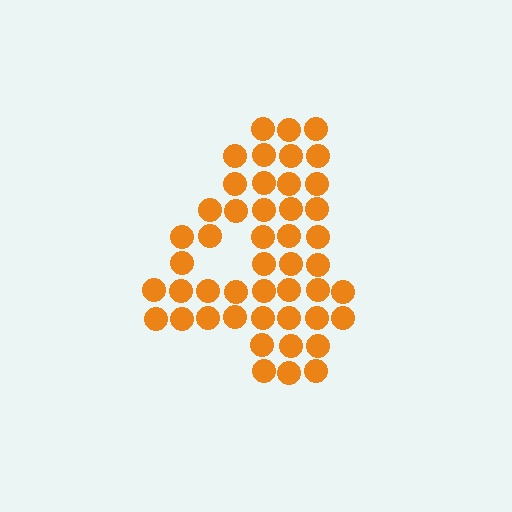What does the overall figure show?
The overall figure shows the digit 4.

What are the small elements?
The small elements are circles.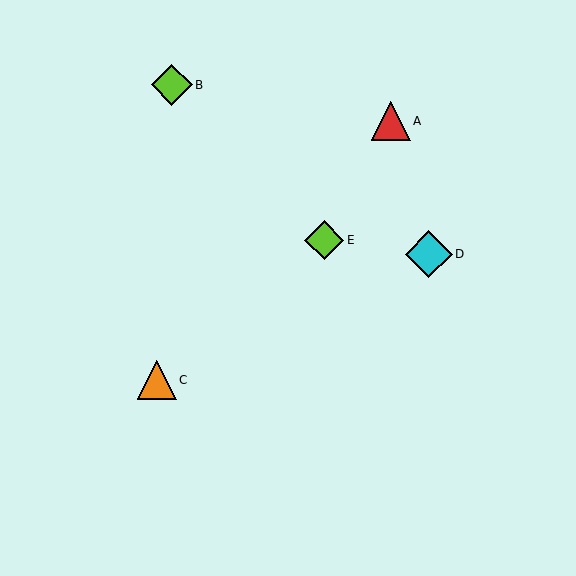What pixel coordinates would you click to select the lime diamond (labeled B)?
Click at (172, 85) to select the lime diamond B.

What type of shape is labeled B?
Shape B is a lime diamond.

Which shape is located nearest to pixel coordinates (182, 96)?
The lime diamond (labeled B) at (172, 85) is nearest to that location.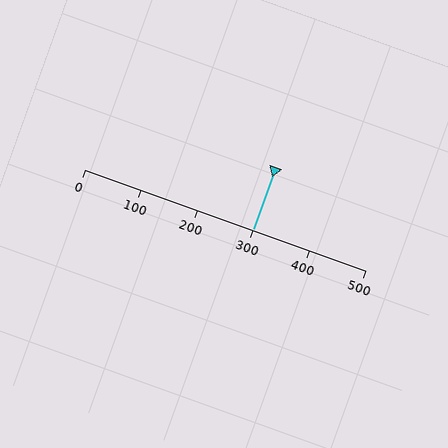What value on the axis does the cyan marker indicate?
The marker indicates approximately 300.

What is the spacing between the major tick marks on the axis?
The major ticks are spaced 100 apart.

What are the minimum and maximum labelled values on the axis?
The axis runs from 0 to 500.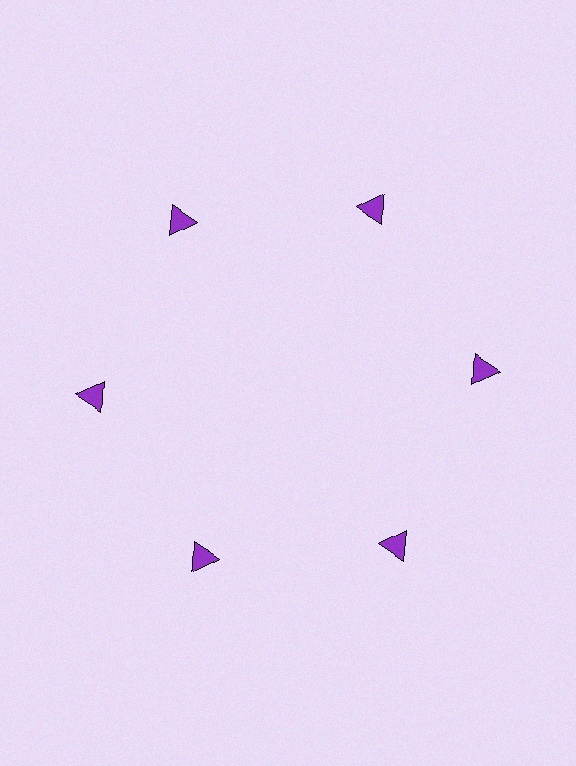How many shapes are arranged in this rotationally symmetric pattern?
There are 6 shapes, arranged in 6 groups of 1.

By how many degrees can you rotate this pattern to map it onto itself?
The pattern maps onto itself every 60 degrees of rotation.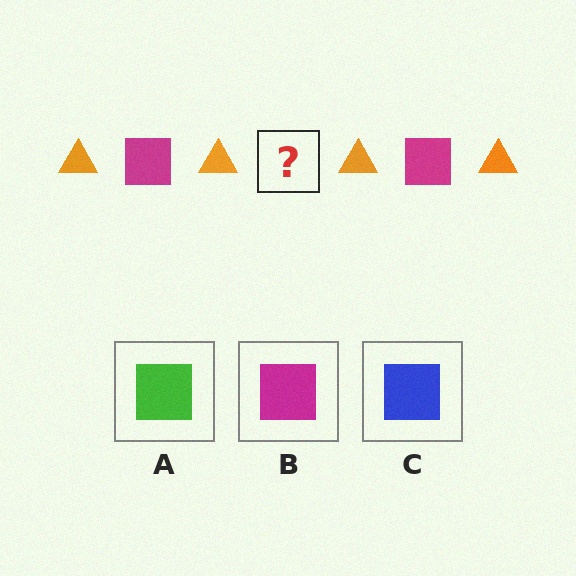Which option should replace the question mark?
Option B.